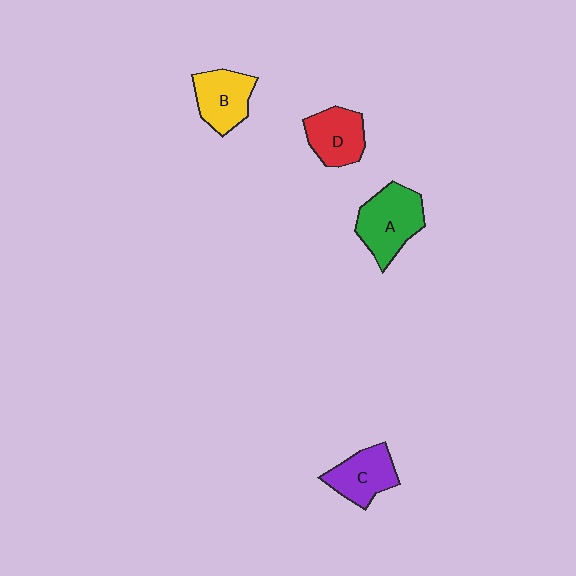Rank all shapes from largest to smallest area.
From largest to smallest: A (green), B (yellow), C (purple), D (red).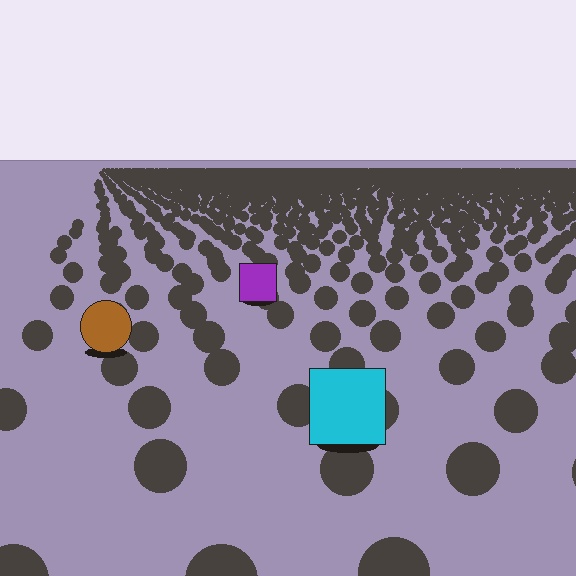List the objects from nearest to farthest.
From nearest to farthest: the cyan square, the brown circle, the purple square.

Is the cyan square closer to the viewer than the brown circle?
Yes. The cyan square is closer — you can tell from the texture gradient: the ground texture is coarser near it.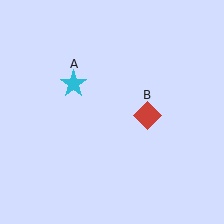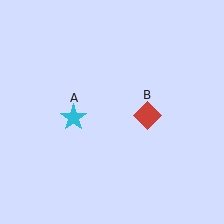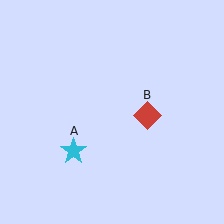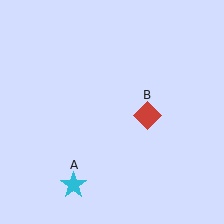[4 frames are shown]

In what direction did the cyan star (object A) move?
The cyan star (object A) moved down.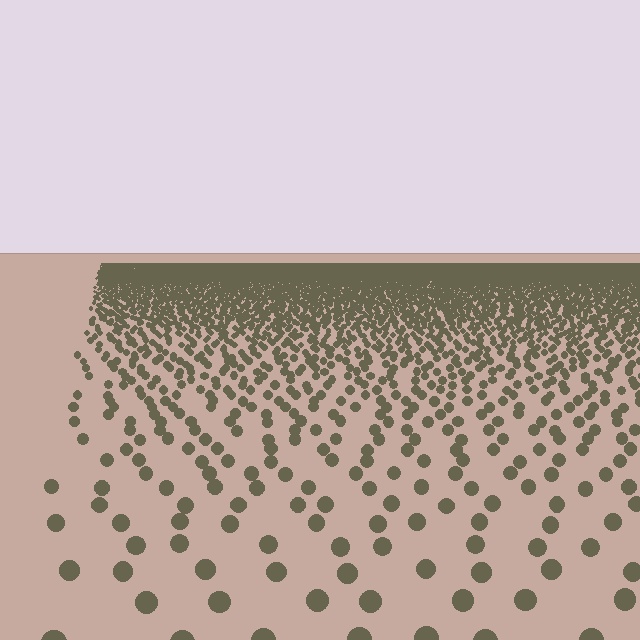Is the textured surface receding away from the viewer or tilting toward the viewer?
The surface is receding away from the viewer. Texture elements get smaller and denser toward the top.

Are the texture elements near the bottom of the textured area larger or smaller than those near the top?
Larger. Near the bottom, elements are closer to the viewer and appear at a bigger on-screen size.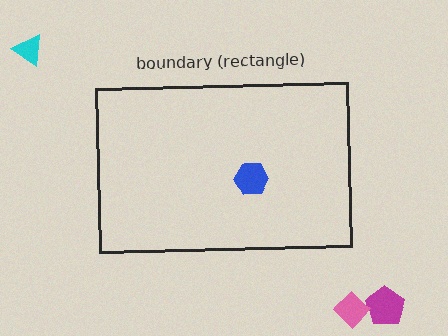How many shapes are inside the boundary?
1 inside, 3 outside.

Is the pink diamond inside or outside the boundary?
Outside.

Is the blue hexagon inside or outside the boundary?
Inside.